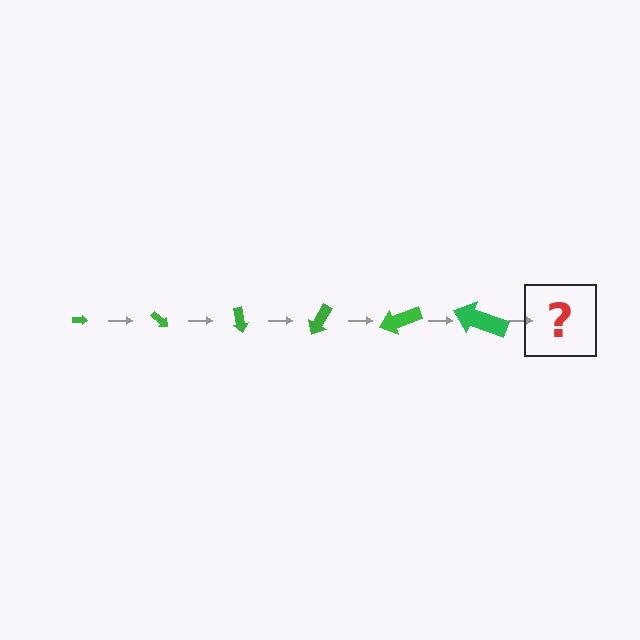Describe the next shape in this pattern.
It should be an arrow, larger than the previous one and rotated 240 degrees from the start.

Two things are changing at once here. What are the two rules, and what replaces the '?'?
The two rules are that the arrow grows larger each step and it rotates 40 degrees each step. The '?' should be an arrow, larger than the previous one and rotated 240 degrees from the start.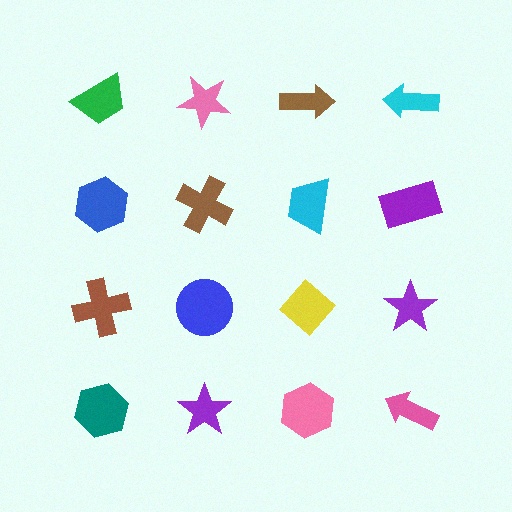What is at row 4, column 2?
A purple star.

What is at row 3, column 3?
A yellow diamond.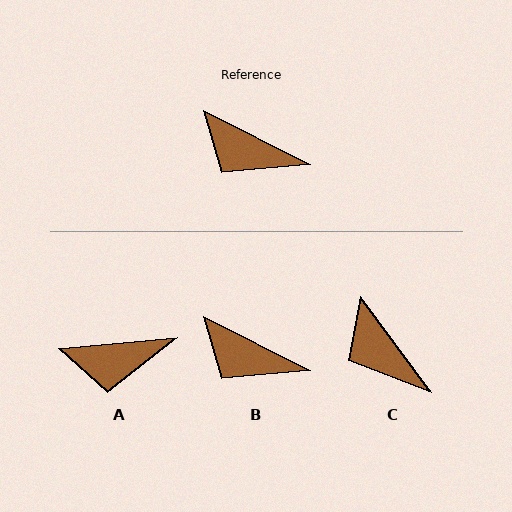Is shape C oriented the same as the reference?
No, it is off by about 27 degrees.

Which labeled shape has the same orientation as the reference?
B.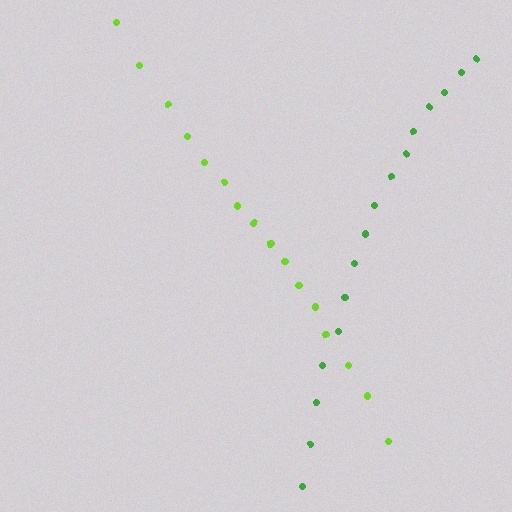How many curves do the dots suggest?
There are 2 distinct paths.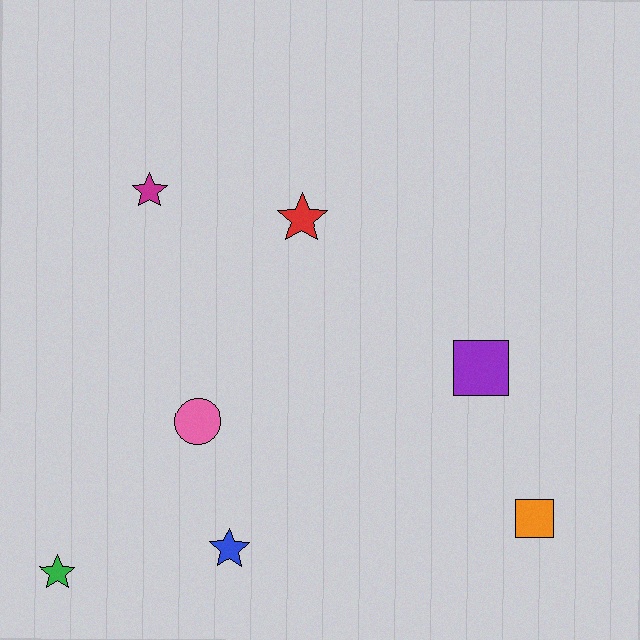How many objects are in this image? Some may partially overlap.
There are 7 objects.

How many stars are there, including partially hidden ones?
There are 4 stars.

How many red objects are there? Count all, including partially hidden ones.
There is 1 red object.